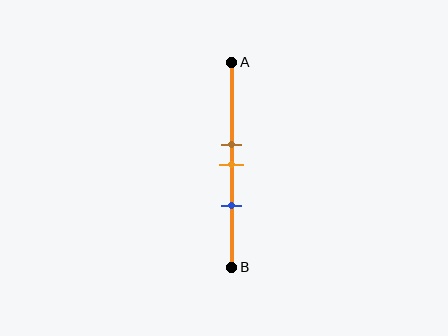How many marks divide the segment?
There are 3 marks dividing the segment.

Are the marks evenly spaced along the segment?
Yes, the marks are approximately evenly spaced.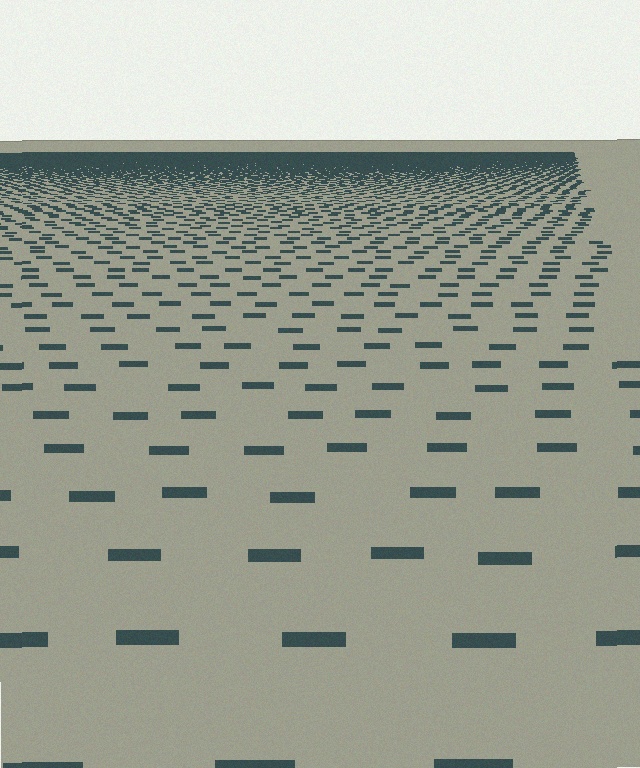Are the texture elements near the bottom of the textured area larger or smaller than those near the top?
Larger. Near the bottom, elements are closer to the viewer and appear at a bigger on-screen size.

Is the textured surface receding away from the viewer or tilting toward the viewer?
The surface is receding away from the viewer. Texture elements get smaller and denser toward the top.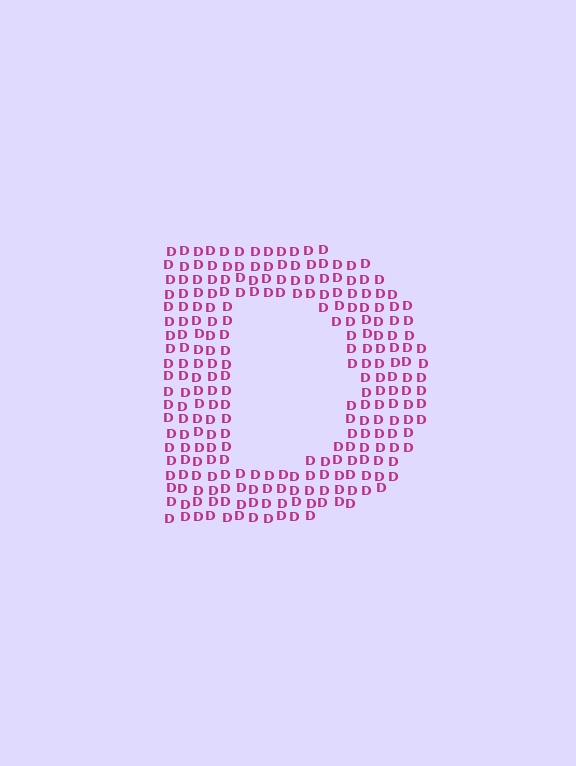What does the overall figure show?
The overall figure shows the letter D.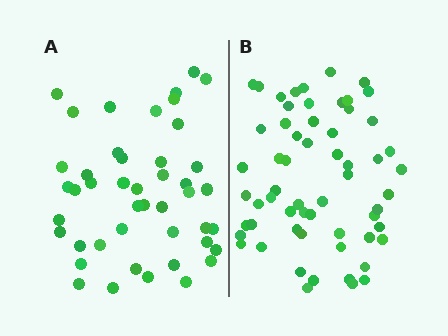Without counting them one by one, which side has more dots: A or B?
Region B (the right region) has more dots.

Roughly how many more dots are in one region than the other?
Region B has approximately 15 more dots than region A.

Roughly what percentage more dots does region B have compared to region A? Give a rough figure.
About 35% more.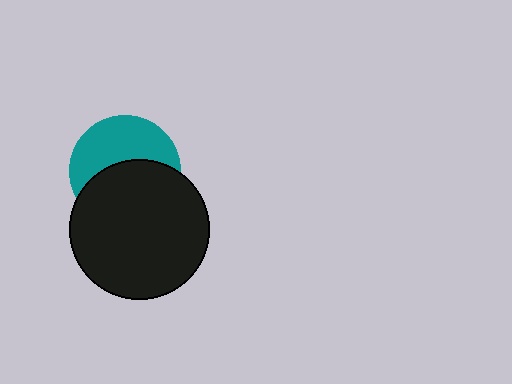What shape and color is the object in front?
The object in front is a black circle.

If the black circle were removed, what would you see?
You would see the complete teal circle.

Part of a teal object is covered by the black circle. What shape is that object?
It is a circle.